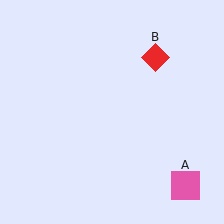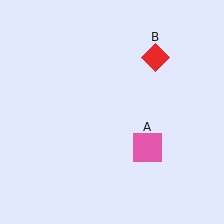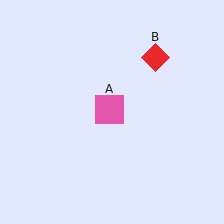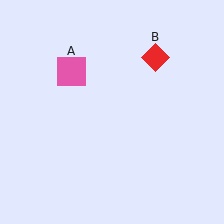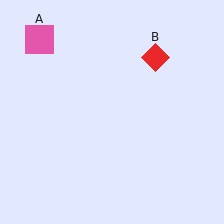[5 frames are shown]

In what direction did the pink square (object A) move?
The pink square (object A) moved up and to the left.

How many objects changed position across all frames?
1 object changed position: pink square (object A).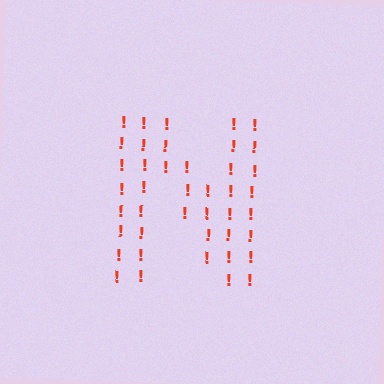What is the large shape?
The large shape is the letter N.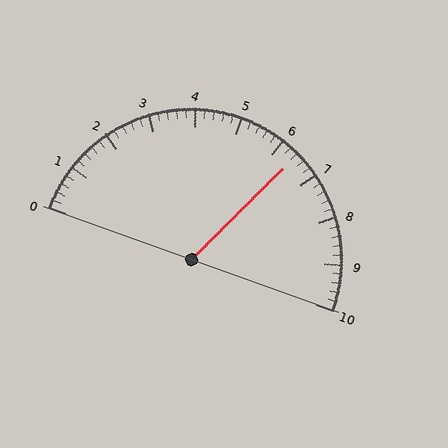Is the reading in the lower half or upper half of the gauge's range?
The reading is in the upper half of the range (0 to 10).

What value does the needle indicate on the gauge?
The needle indicates approximately 6.4.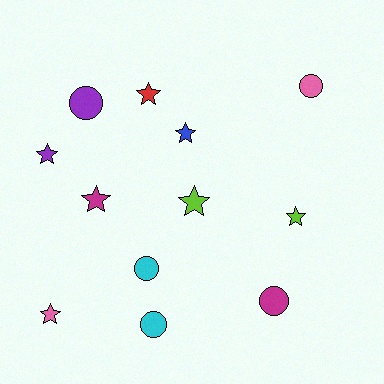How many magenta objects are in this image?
There are 2 magenta objects.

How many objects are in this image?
There are 12 objects.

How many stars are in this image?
There are 7 stars.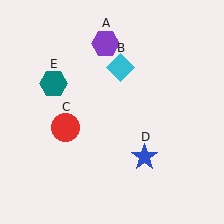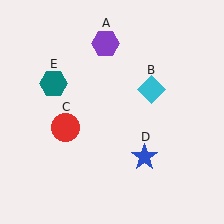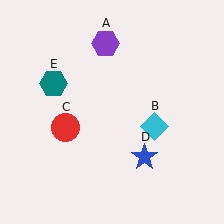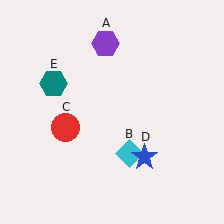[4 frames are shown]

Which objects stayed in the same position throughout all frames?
Purple hexagon (object A) and red circle (object C) and blue star (object D) and teal hexagon (object E) remained stationary.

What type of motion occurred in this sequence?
The cyan diamond (object B) rotated clockwise around the center of the scene.